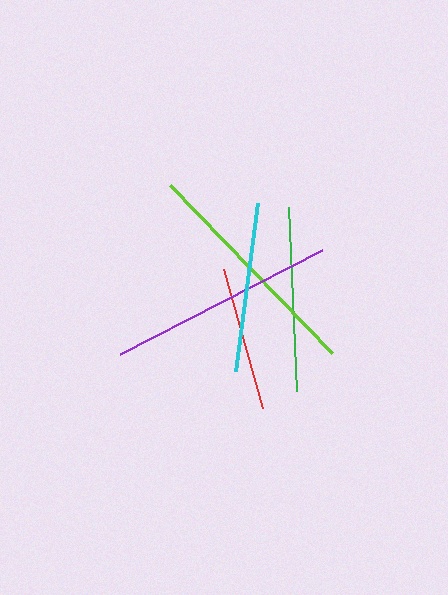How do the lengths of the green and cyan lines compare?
The green and cyan lines are approximately the same length.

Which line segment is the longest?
The lime line is the longest at approximately 233 pixels.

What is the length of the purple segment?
The purple segment is approximately 227 pixels long.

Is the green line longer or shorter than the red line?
The green line is longer than the red line.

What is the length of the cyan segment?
The cyan segment is approximately 169 pixels long.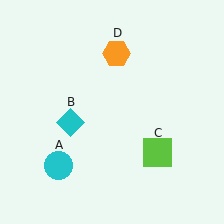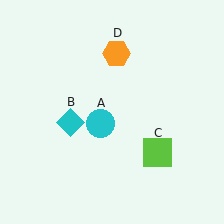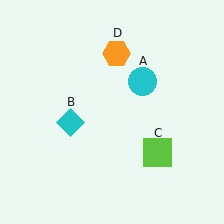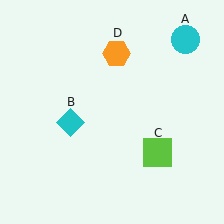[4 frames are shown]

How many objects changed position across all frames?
1 object changed position: cyan circle (object A).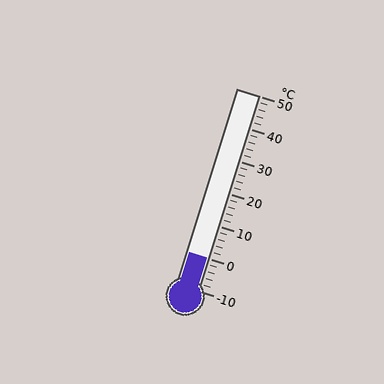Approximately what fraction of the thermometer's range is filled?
The thermometer is filled to approximately 15% of its range.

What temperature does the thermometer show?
The thermometer shows approximately 0°C.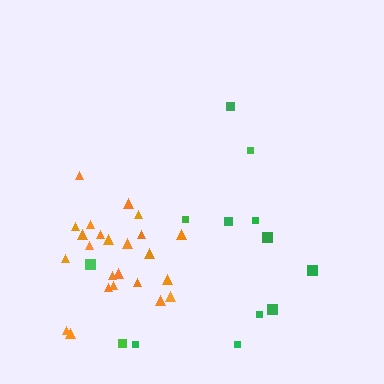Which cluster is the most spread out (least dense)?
Green.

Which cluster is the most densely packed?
Orange.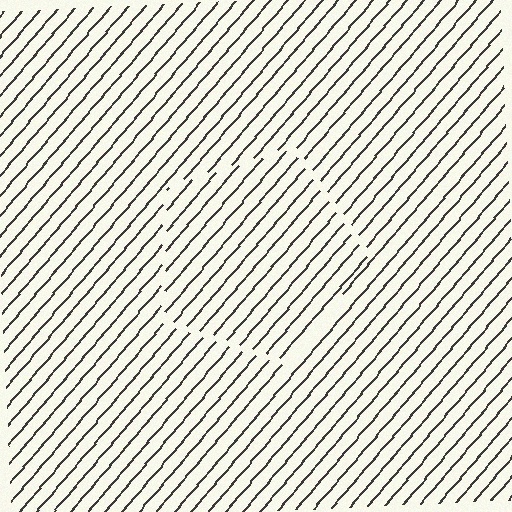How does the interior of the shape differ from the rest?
The interior of the shape contains the same grating, shifted by half a period — the contour is defined by the phase discontinuity where line-ends from the inner and outer gratings abut.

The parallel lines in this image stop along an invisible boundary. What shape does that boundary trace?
An illusory pentagon. The interior of the shape contains the same grating, shifted by half a period — the contour is defined by the phase discontinuity where line-ends from the inner and outer gratings abut.